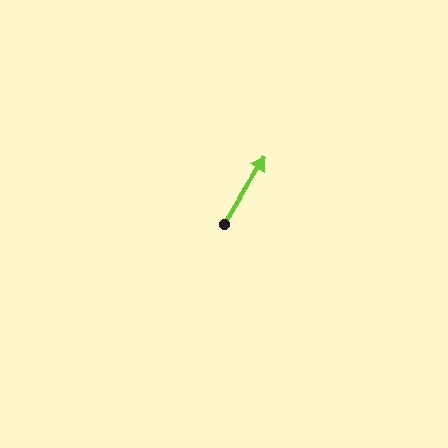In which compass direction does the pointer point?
Northeast.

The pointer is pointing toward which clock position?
Roughly 1 o'clock.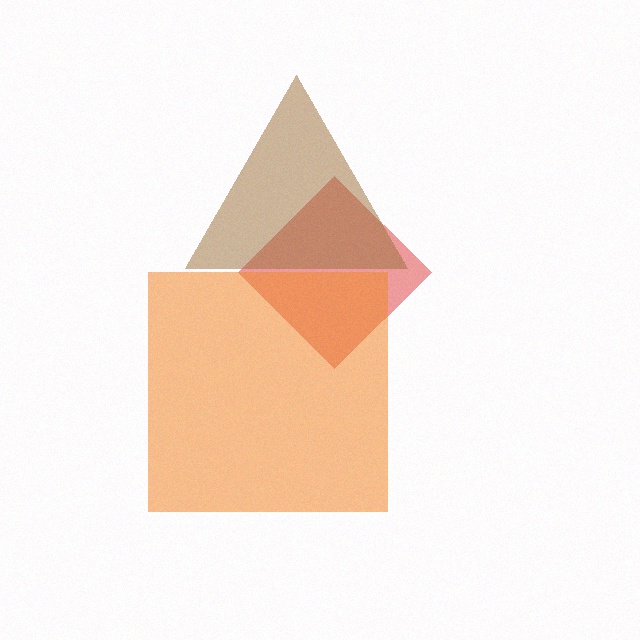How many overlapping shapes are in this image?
There are 3 overlapping shapes in the image.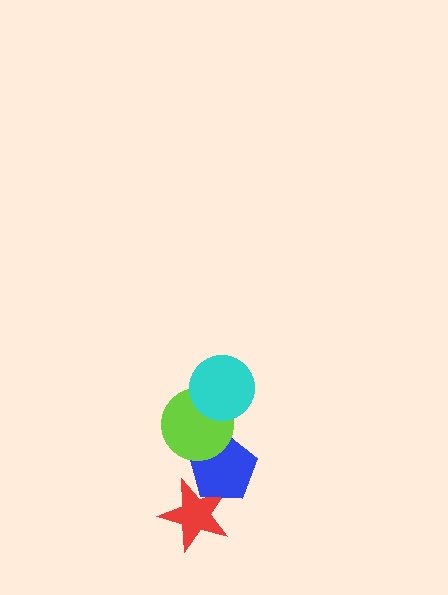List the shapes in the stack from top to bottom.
From top to bottom: the cyan circle, the lime circle, the blue pentagon, the red star.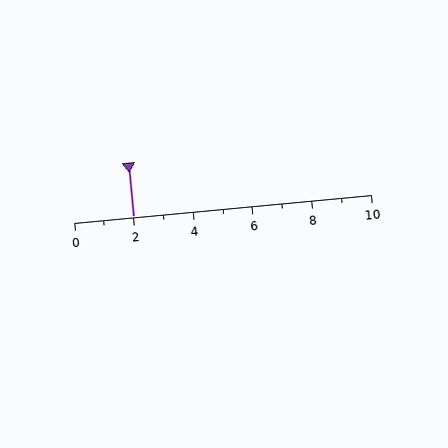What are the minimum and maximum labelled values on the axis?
The axis runs from 0 to 10.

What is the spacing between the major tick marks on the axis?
The major ticks are spaced 2 apart.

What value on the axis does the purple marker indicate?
The marker indicates approximately 2.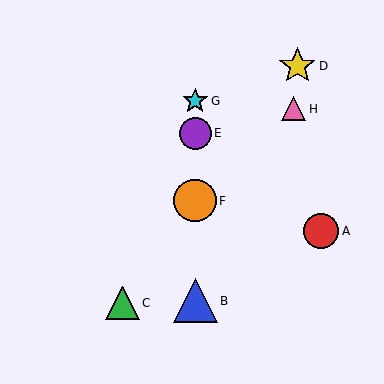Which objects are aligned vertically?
Objects B, E, F, G are aligned vertically.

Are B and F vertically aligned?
Yes, both are at x≈195.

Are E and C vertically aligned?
No, E is at x≈195 and C is at x≈122.